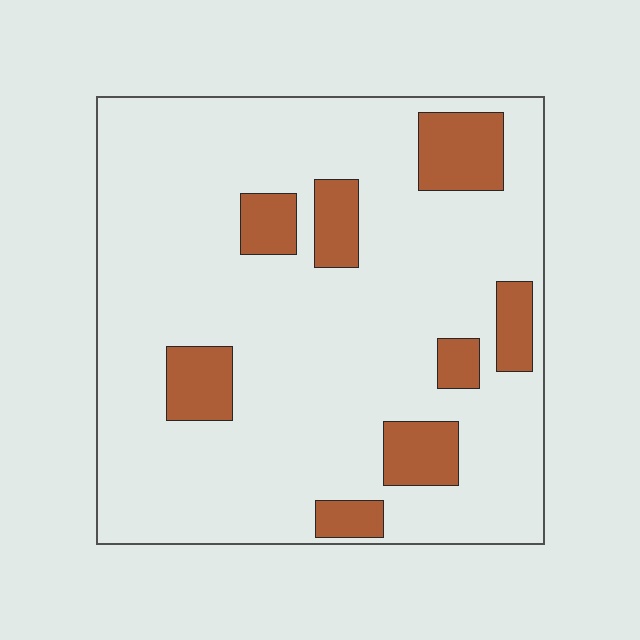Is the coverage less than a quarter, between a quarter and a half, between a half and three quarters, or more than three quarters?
Less than a quarter.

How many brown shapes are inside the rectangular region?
8.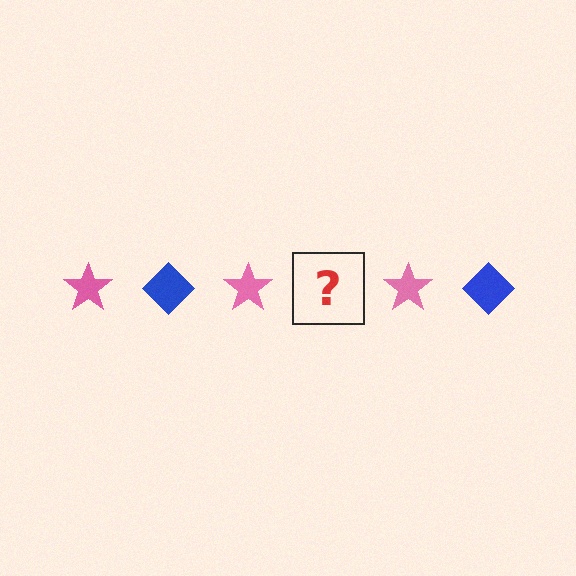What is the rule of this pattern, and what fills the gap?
The rule is that the pattern alternates between pink star and blue diamond. The gap should be filled with a blue diamond.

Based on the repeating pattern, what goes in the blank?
The blank should be a blue diamond.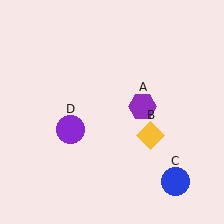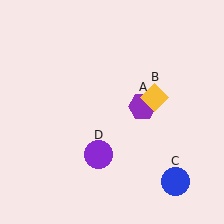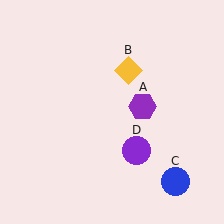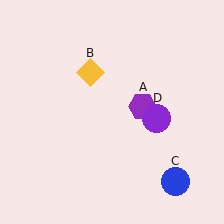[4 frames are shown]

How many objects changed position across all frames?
2 objects changed position: yellow diamond (object B), purple circle (object D).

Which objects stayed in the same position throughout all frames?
Purple hexagon (object A) and blue circle (object C) remained stationary.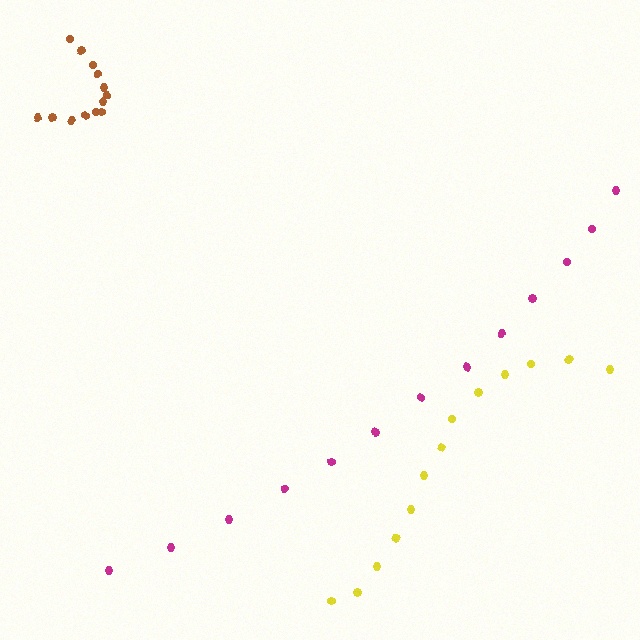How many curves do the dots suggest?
There are 3 distinct paths.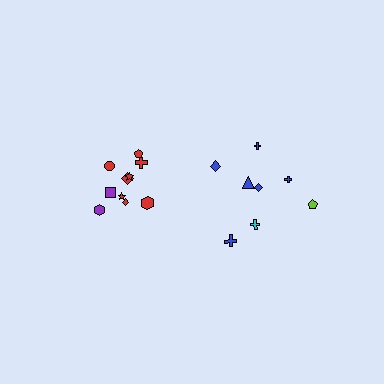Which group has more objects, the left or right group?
The left group.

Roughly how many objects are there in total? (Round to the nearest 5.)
Roughly 20 objects in total.